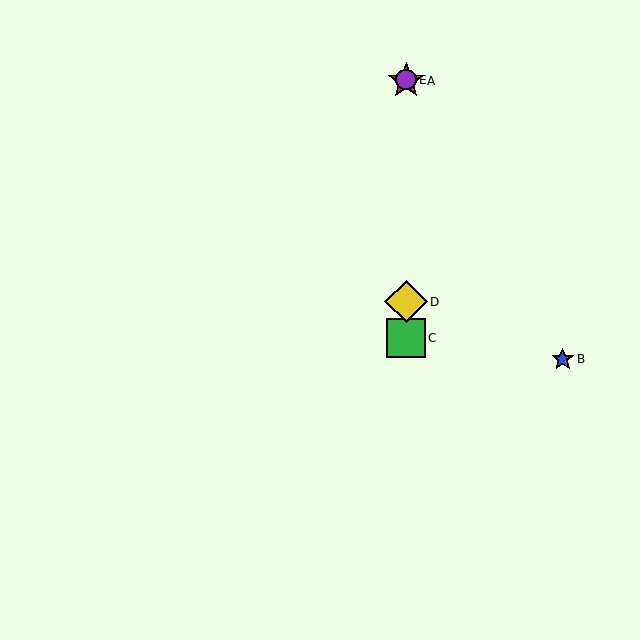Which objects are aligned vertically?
Objects A, C, D, E are aligned vertically.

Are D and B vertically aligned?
No, D is at x≈406 and B is at x≈563.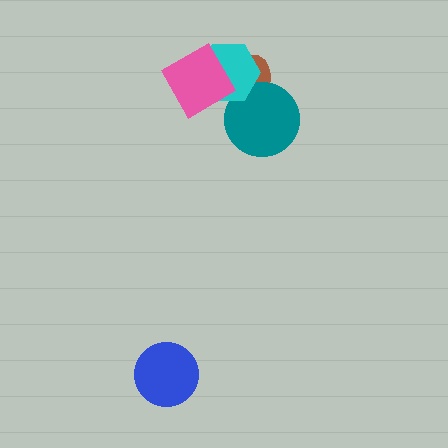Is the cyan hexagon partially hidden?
Yes, it is partially covered by another shape.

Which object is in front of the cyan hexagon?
The pink diamond is in front of the cyan hexagon.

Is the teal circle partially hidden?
Yes, it is partially covered by another shape.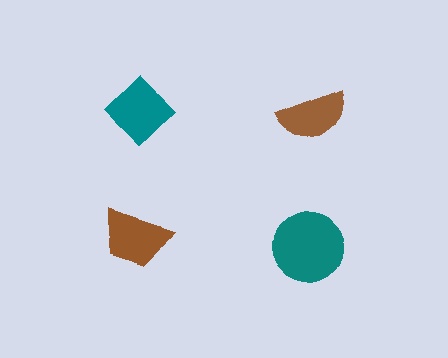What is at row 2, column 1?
A brown trapezoid.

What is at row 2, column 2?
A teal circle.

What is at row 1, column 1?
A teal diamond.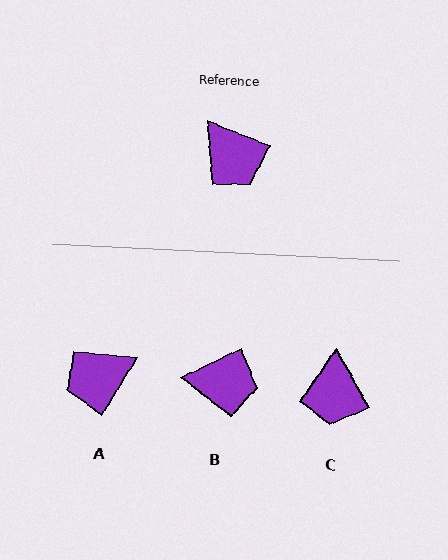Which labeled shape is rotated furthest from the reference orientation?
A, about 100 degrees away.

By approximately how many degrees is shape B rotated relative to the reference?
Approximately 48 degrees counter-clockwise.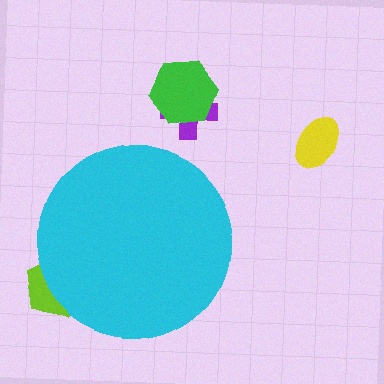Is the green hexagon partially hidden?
No, the green hexagon is fully visible.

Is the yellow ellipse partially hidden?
No, the yellow ellipse is fully visible.